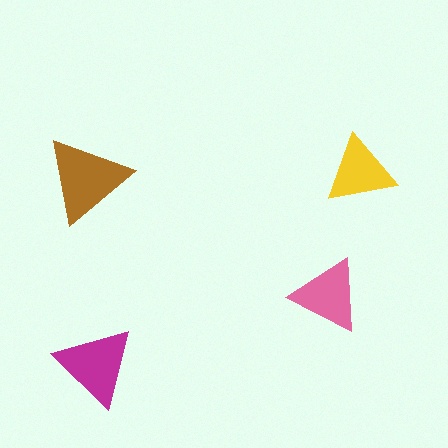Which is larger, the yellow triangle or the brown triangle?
The brown one.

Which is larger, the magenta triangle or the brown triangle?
The brown one.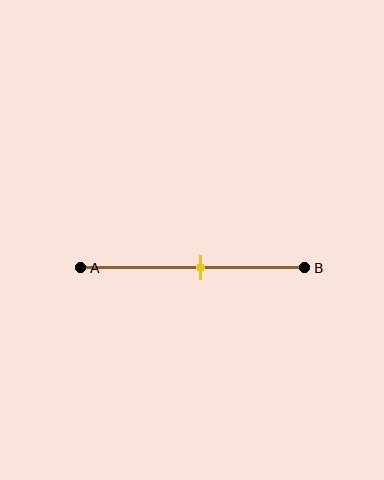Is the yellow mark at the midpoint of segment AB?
No, the mark is at about 55% from A, not at the 50% midpoint.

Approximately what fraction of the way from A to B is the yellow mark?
The yellow mark is approximately 55% of the way from A to B.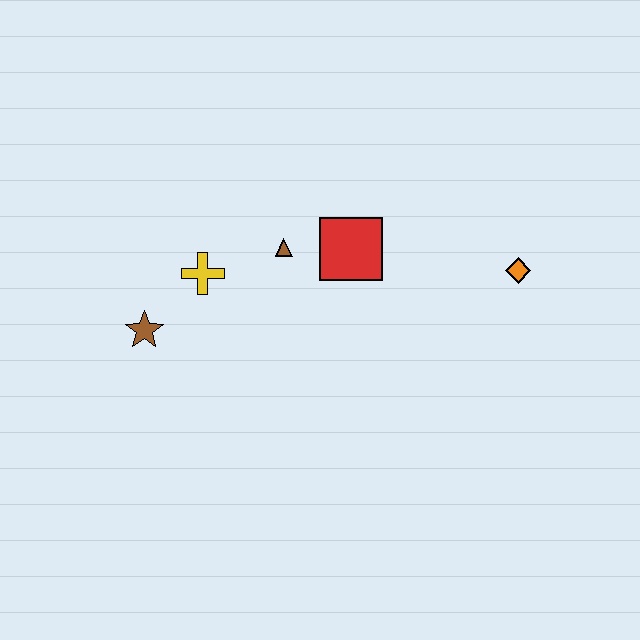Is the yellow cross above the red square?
No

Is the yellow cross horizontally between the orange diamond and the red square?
No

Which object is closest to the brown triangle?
The red square is closest to the brown triangle.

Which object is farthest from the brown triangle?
The orange diamond is farthest from the brown triangle.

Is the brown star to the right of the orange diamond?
No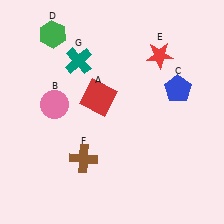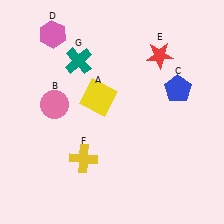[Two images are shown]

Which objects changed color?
A changed from red to yellow. D changed from green to pink. F changed from brown to yellow.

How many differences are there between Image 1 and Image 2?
There are 3 differences between the two images.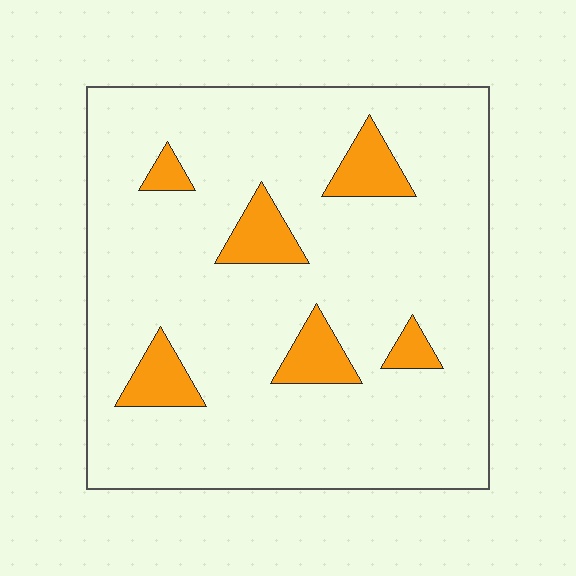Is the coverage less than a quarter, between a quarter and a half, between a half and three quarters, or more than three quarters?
Less than a quarter.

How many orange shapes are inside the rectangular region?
6.